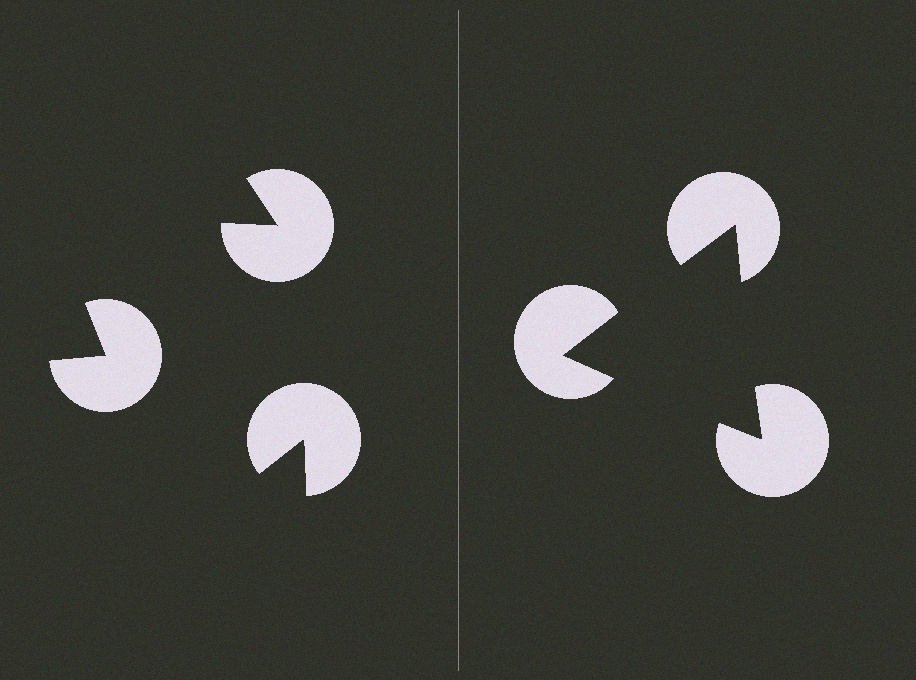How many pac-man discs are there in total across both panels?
6 — 3 on each side.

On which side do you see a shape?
An illusory triangle appears on the right side. On the left side the wedge cuts are rotated, so no coherent shape forms.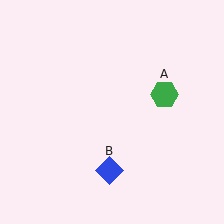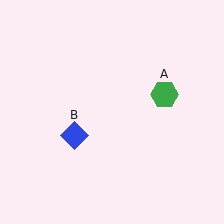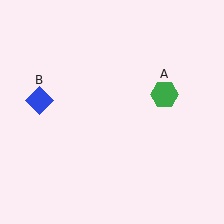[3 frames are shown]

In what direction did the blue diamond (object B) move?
The blue diamond (object B) moved up and to the left.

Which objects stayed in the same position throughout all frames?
Green hexagon (object A) remained stationary.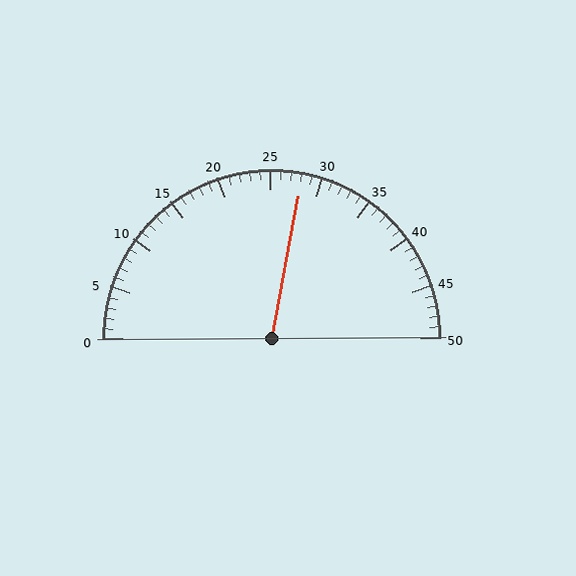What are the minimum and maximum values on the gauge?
The gauge ranges from 0 to 50.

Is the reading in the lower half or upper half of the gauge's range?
The reading is in the upper half of the range (0 to 50).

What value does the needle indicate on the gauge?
The needle indicates approximately 28.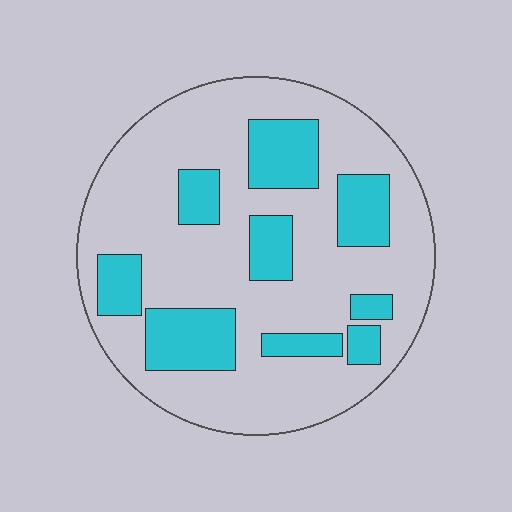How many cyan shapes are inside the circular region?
9.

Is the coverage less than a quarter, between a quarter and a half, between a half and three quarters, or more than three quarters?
Between a quarter and a half.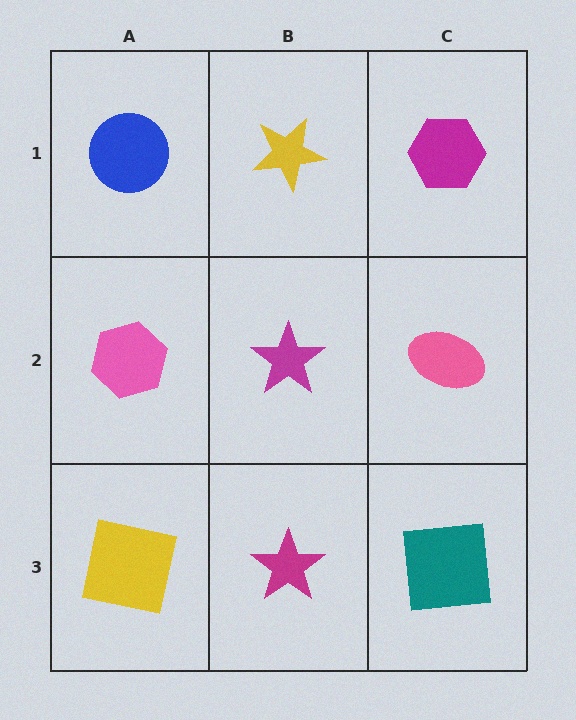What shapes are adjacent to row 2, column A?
A blue circle (row 1, column A), a yellow square (row 3, column A), a magenta star (row 2, column B).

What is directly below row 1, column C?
A pink ellipse.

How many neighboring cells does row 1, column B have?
3.